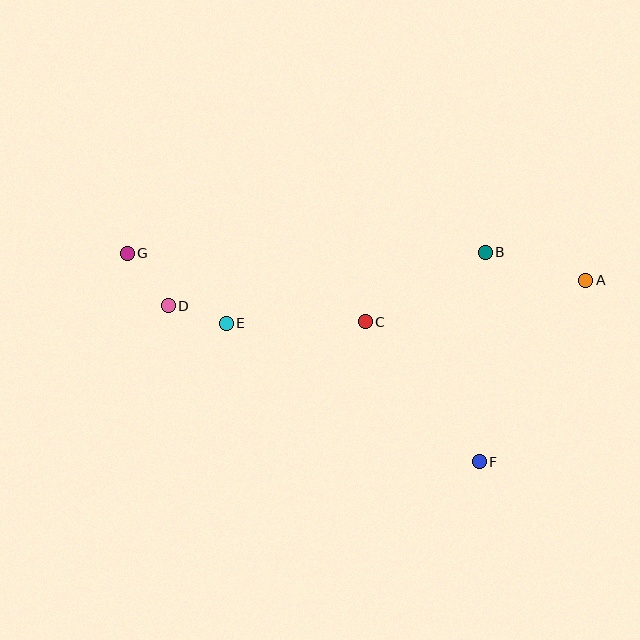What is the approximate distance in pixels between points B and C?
The distance between B and C is approximately 139 pixels.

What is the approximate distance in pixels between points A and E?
The distance between A and E is approximately 362 pixels.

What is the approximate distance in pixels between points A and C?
The distance between A and C is approximately 224 pixels.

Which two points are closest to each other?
Points D and E are closest to each other.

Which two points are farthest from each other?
Points A and G are farthest from each other.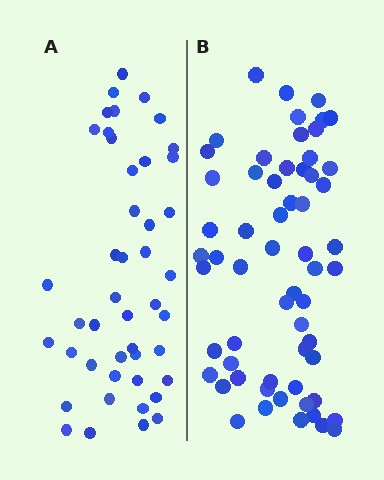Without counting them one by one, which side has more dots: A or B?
Region B (the right region) has more dots.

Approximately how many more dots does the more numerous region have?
Region B has approximately 15 more dots than region A.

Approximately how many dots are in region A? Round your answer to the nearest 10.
About 40 dots. (The exact count is 45, which rounds to 40.)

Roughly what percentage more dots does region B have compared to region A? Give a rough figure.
About 35% more.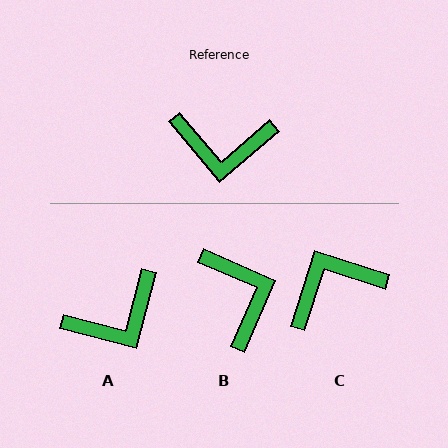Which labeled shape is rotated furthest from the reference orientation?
C, about 148 degrees away.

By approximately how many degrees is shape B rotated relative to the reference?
Approximately 116 degrees counter-clockwise.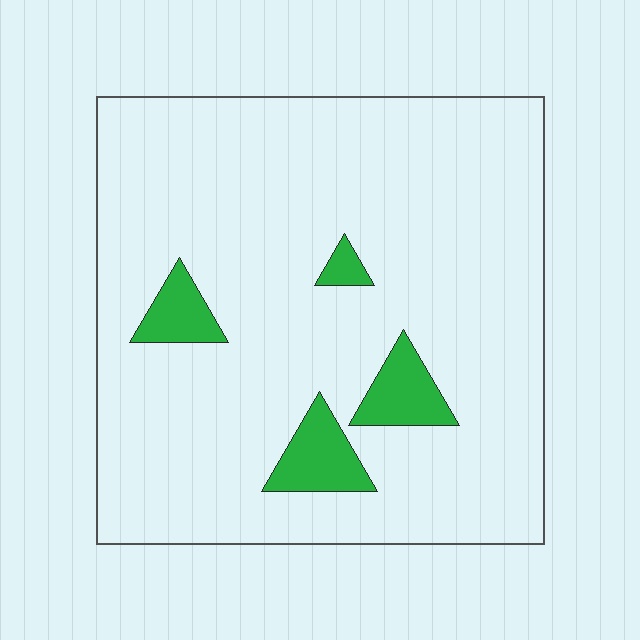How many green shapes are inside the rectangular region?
4.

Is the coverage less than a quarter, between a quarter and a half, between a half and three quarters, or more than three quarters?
Less than a quarter.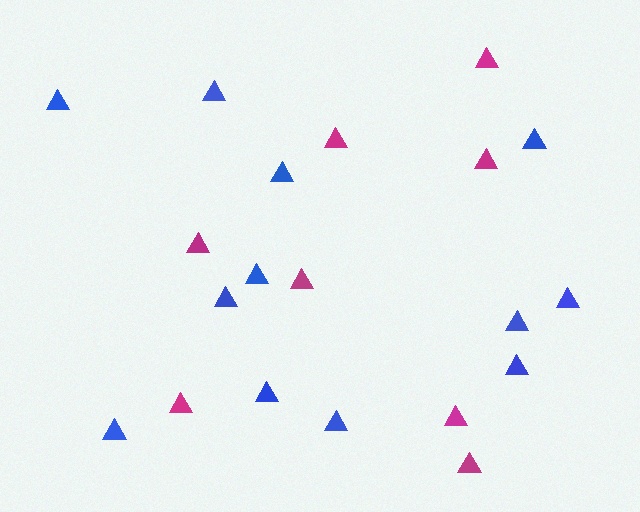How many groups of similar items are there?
There are 2 groups: one group of blue triangles (12) and one group of magenta triangles (8).